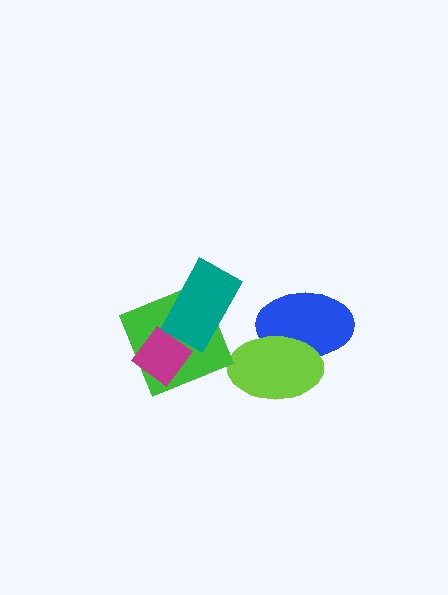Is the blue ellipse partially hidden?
Yes, it is partially covered by another shape.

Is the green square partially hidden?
Yes, it is partially covered by another shape.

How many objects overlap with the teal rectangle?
2 objects overlap with the teal rectangle.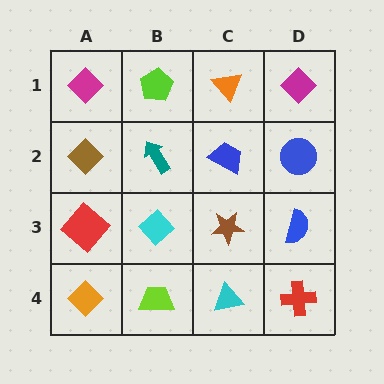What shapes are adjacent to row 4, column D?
A blue semicircle (row 3, column D), a cyan triangle (row 4, column C).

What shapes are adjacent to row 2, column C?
An orange triangle (row 1, column C), a brown star (row 3, column C), a teal arrow (row 2, column B), a blue circle (row 2, column D).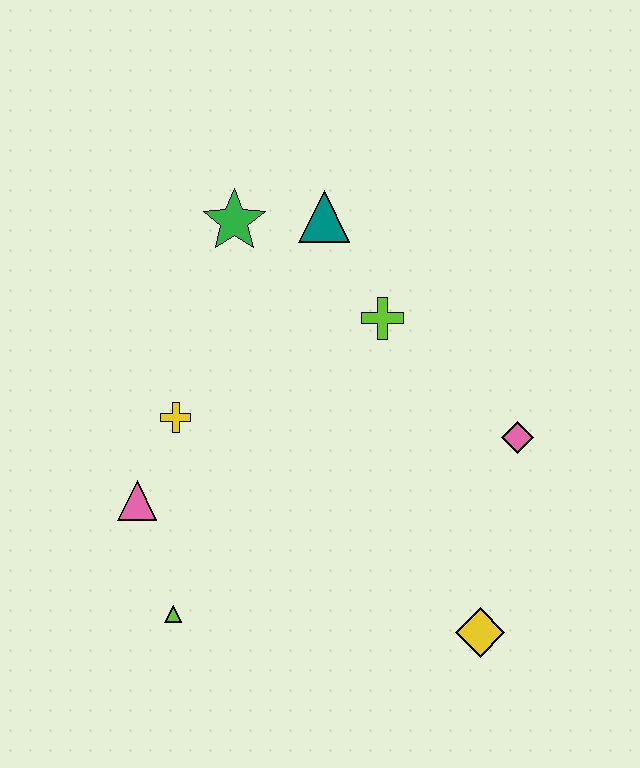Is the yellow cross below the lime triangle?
No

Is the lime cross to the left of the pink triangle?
No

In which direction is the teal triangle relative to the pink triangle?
The teal triangle is above the pink triangle.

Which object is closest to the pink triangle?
The yellow cross is closest to the pink triangle.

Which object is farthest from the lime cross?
The lime triangle is farthest from the lime cross.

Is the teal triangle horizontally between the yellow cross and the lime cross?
Yes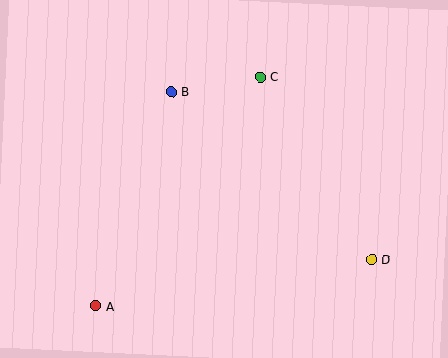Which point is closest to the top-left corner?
Point B is closest to the top-left corner.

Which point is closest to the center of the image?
Point B at (171, 91) is closest to the center.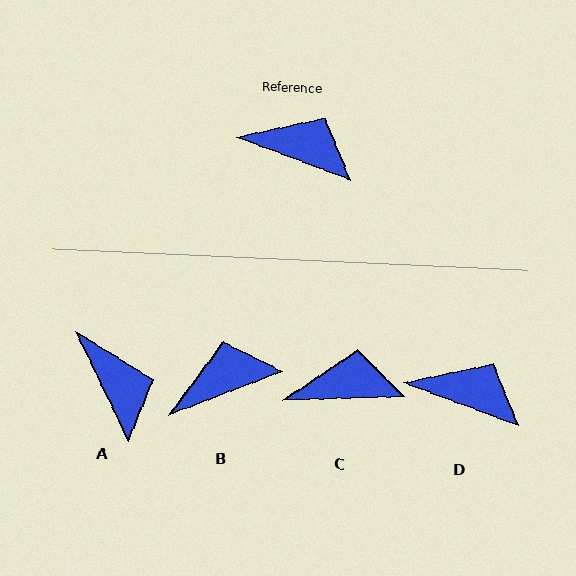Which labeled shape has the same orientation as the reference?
D.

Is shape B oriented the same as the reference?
No, it is off by about 41 degrees.